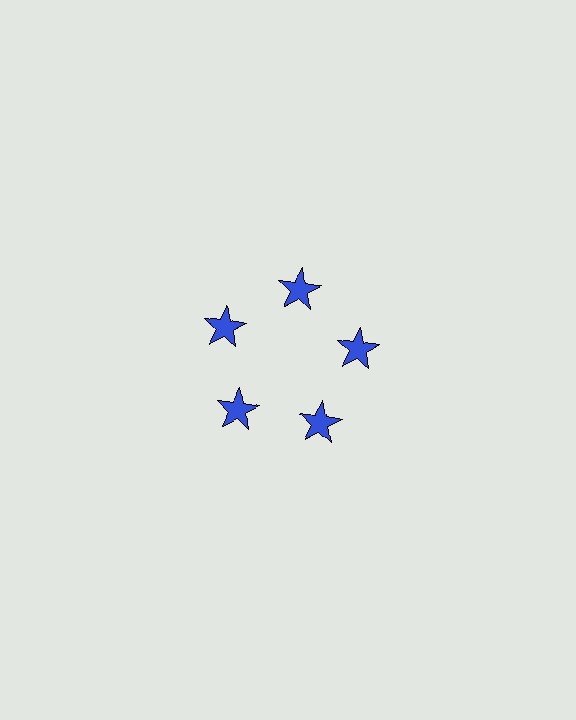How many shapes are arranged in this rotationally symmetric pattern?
There are 5 shapes, arranged in 5 groups of 1.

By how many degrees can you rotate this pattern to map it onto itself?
The pattern maps onto itself every 72 degrees of rotation.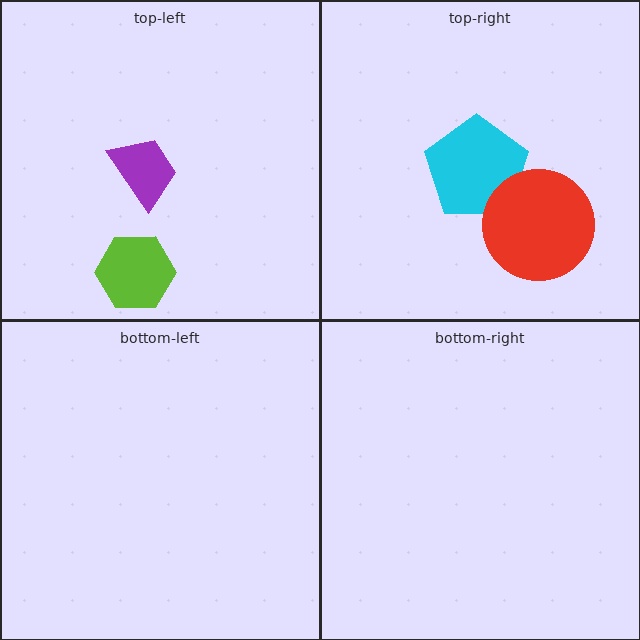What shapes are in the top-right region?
The cyan pentagon, the red circle.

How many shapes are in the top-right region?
2.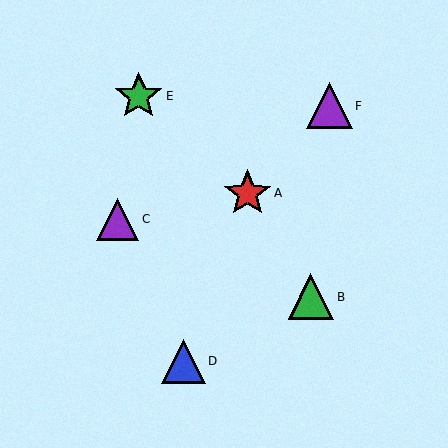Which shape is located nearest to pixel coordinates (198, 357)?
The blue triangle (labeled D) at (183, 361) is nearest to that location.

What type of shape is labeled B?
Shape B is a green triangle.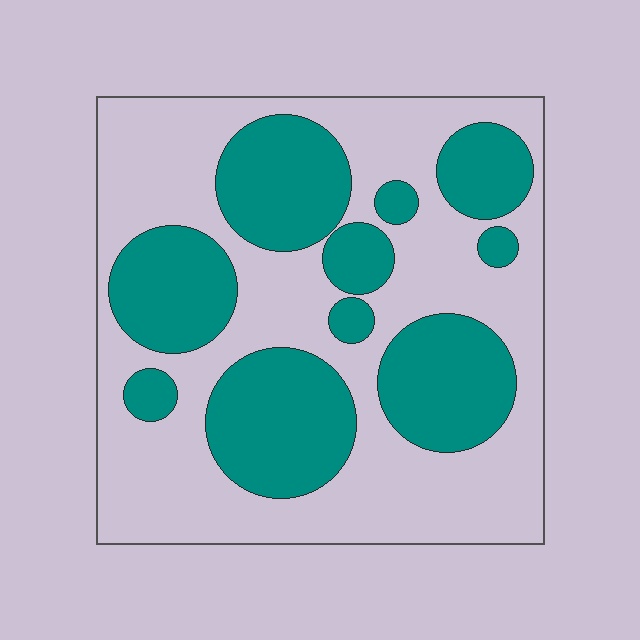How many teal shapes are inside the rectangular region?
10.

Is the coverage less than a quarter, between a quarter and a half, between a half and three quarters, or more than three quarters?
Between a quarter and a half.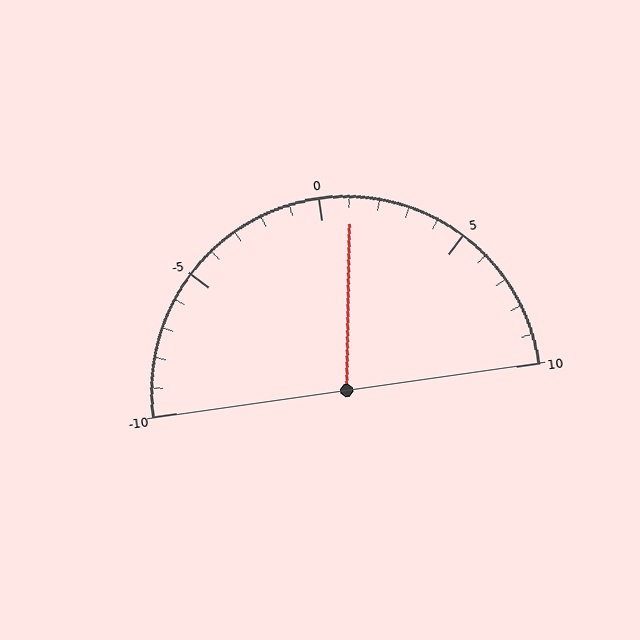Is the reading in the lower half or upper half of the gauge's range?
The reading is in the upper half of the range (-10 to 10).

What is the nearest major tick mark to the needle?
The nearest major tick mark is 0.